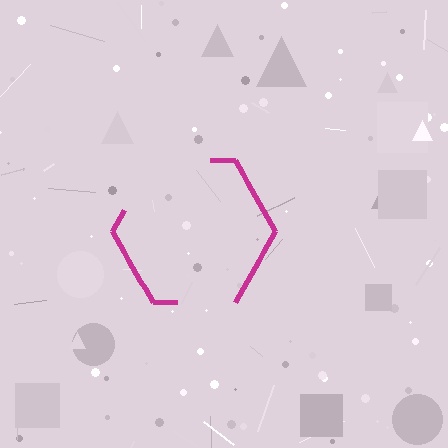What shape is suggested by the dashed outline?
The dashed outline suggests a hexagon.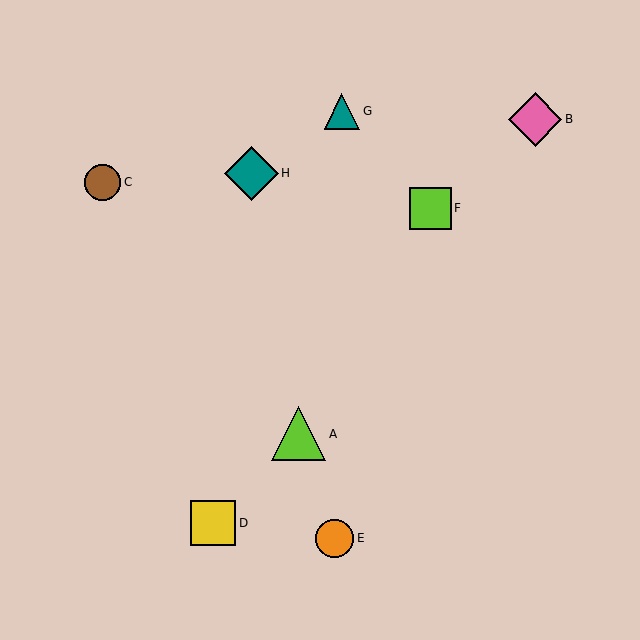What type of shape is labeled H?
Shape H is a teal diamond.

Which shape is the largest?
The lime triangle (labeled A) is the largest.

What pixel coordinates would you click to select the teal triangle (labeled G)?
Click at (342, 111) to select the teal triangle G.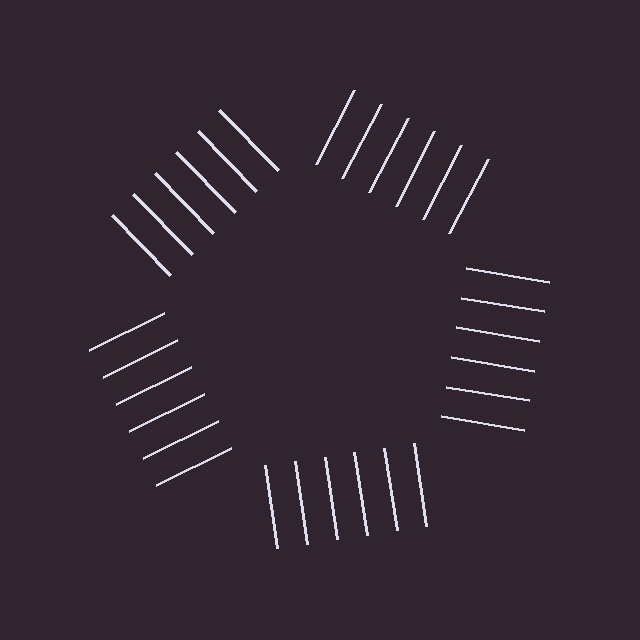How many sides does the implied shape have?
5 sides — the line-ends trace a pentagon.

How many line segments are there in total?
30 — 6 along each of the 5 edges.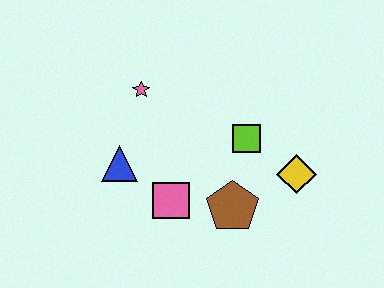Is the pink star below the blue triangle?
No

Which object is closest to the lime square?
The yellow diamond is closest to the lime square.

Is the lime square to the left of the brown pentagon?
No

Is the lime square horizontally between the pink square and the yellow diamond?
Yes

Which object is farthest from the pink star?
The yellow diamond is farthest from the pink star.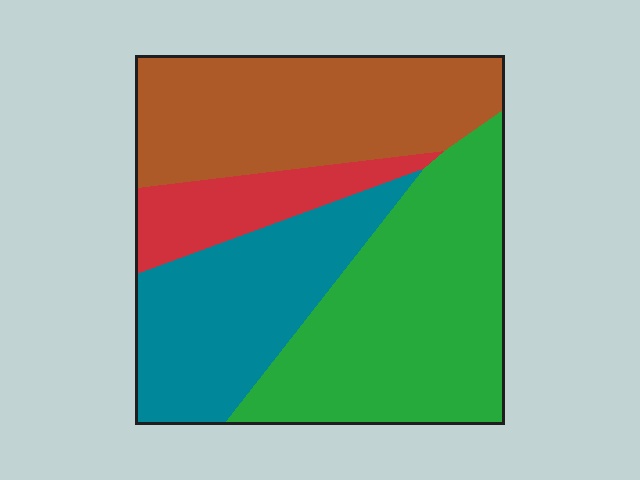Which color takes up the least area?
Red, at roughly 10%.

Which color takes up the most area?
Green, at roughly 35%.